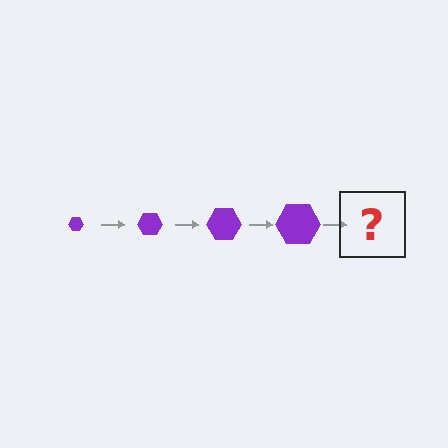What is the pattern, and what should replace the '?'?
The pattern is that the hexagon gets progressively larger each step. The '?' should be a purple hexagon, larger than the previous one.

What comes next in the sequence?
The next element should be a purple hexagon, larger than the previous one.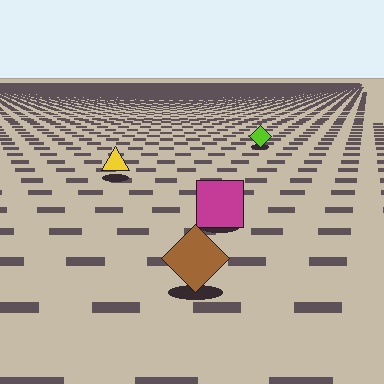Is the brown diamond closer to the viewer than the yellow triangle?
Yes. The brown diamond is closer — you can tell from the texture gradient: the ground texture is coarser near it.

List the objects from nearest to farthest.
From nearest to farthest: the brown diamond, the magenta square, the yellow triangle, the lime diamond.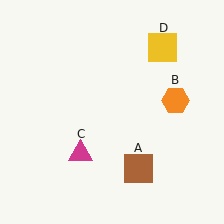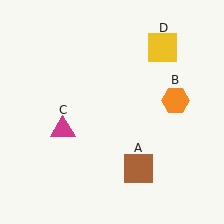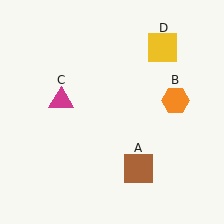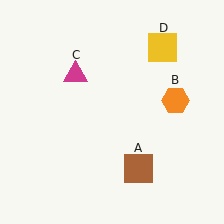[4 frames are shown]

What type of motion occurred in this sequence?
The magenta triangle (object C) rotated clockwise around the center of the scene.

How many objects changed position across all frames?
1 object changed position: magenta triangle (object C).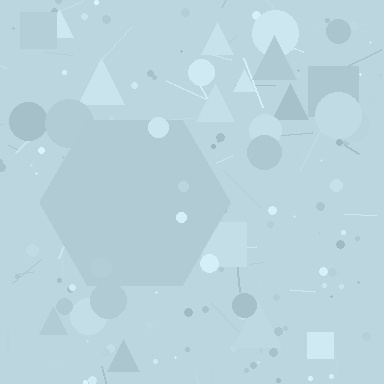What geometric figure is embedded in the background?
A hexagon is embedded in the background.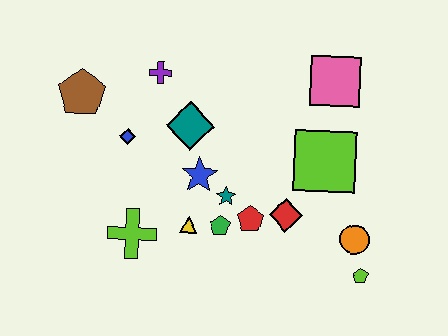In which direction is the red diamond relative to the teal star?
The red diamond is to the right of the teal star.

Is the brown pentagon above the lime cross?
Yes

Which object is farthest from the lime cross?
The pink square is farthest from the lime cross.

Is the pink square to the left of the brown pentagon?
No